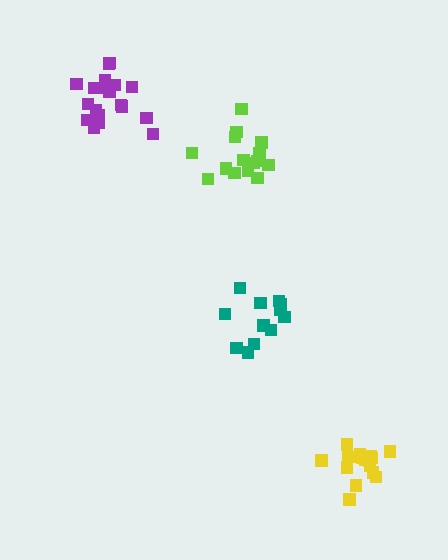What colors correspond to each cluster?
The clusters are colored: lime, purple, yellow, teal.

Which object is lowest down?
The yellow cluster is bottommost.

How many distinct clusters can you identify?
There are 4 distinct clusters.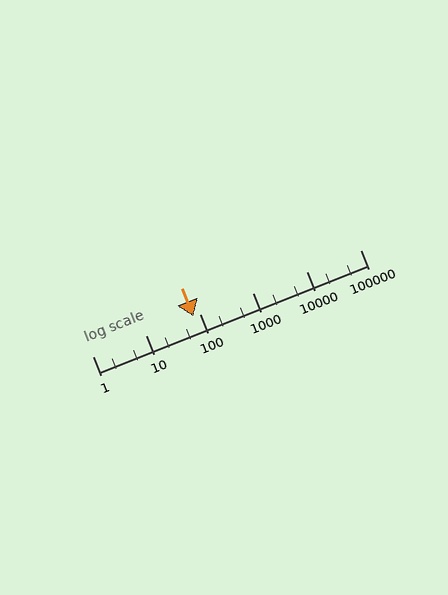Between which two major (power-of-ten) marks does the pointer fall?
The pointer is between 10 and 100.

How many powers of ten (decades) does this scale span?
The scale spans 5 decades, from 1 to 100000.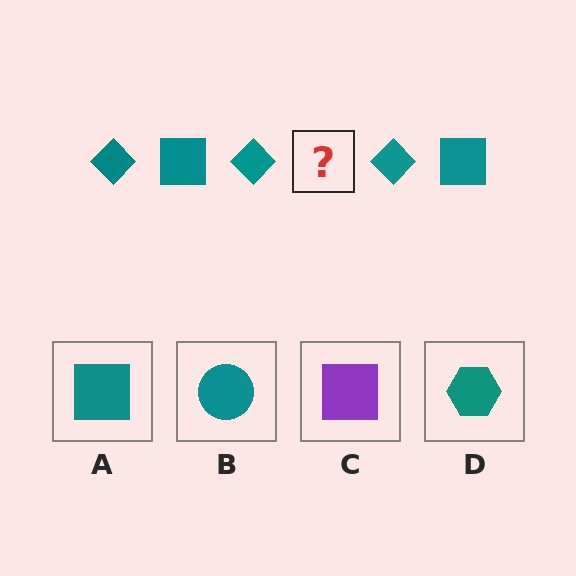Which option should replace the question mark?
Option A.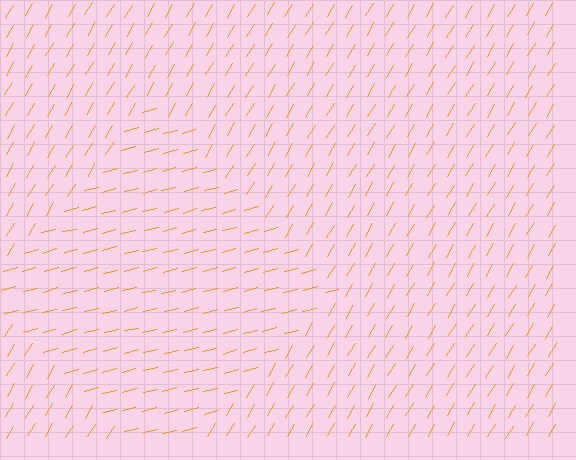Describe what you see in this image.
The image is filled with small orange line segments. A diamond region in the image has lines oriented differently from the surrounding lines, creating a visible texture boundary.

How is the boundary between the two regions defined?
The boundary is defined purely by a change in line orientation (approximately 45 degrees difference). All lines are the same color and thickness.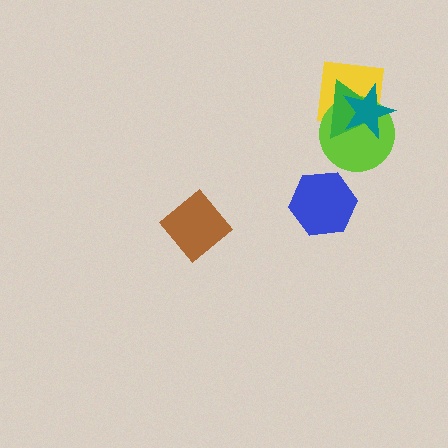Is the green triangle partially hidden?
Yes, it is partially covered by another shape.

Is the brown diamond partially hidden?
No, no other shape covers it.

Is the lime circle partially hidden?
Yes, it is partially covered by another shape.